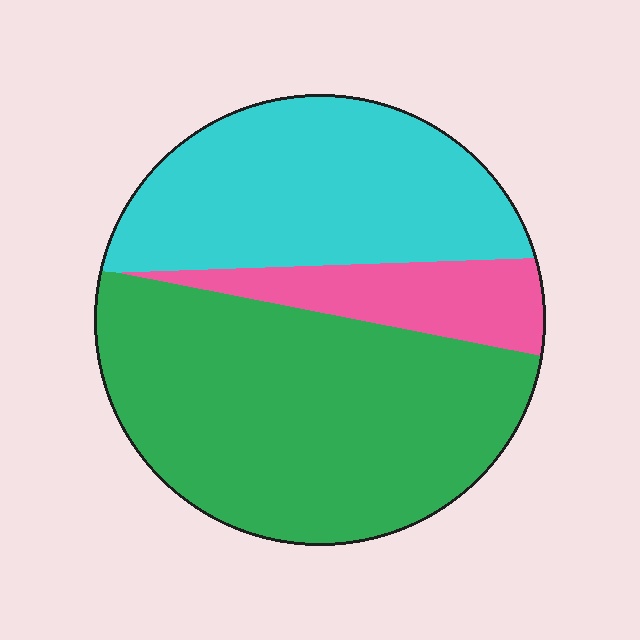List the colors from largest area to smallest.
From largest to smallest: green, cyan, pink.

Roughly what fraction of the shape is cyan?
Cyan takes up about one third (1/3) of the shape.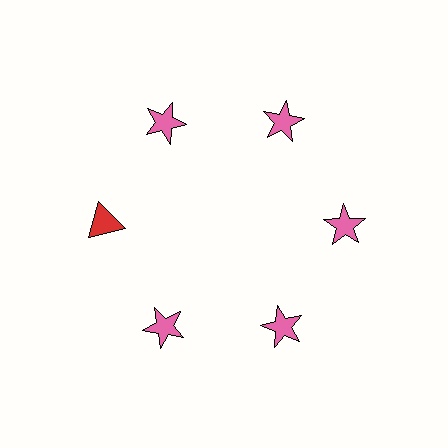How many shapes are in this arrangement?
There are 6 shapes arranged in a ring pattern.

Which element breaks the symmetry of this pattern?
The red triangle at roughly the 9 o'clock position breaks the symmetry. All other shapes are pink stars.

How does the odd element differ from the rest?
It differs in both color (red instead of pink) and shape (triangle instead of star).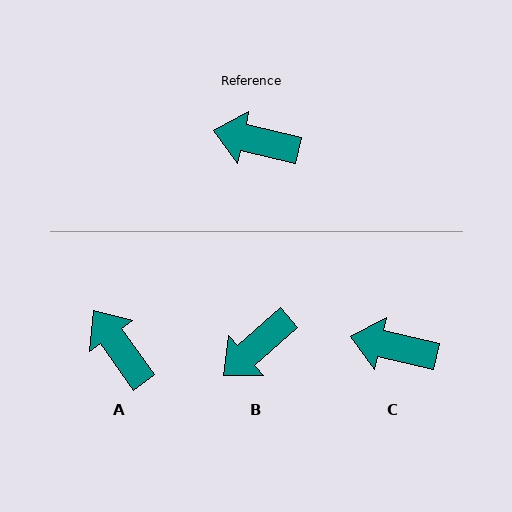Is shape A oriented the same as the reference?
No, it is off by about 42 degrees.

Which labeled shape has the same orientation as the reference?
C.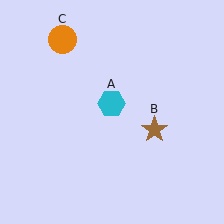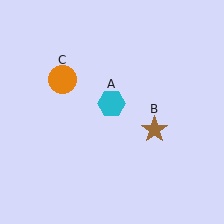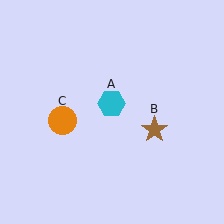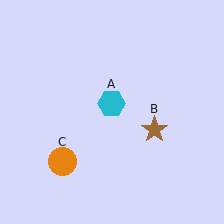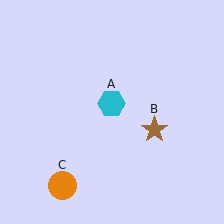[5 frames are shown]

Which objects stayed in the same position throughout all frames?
Cyan hexagon (object A) and brown star (object B) remained stationary.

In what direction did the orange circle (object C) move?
The orange circle (object C) moved down.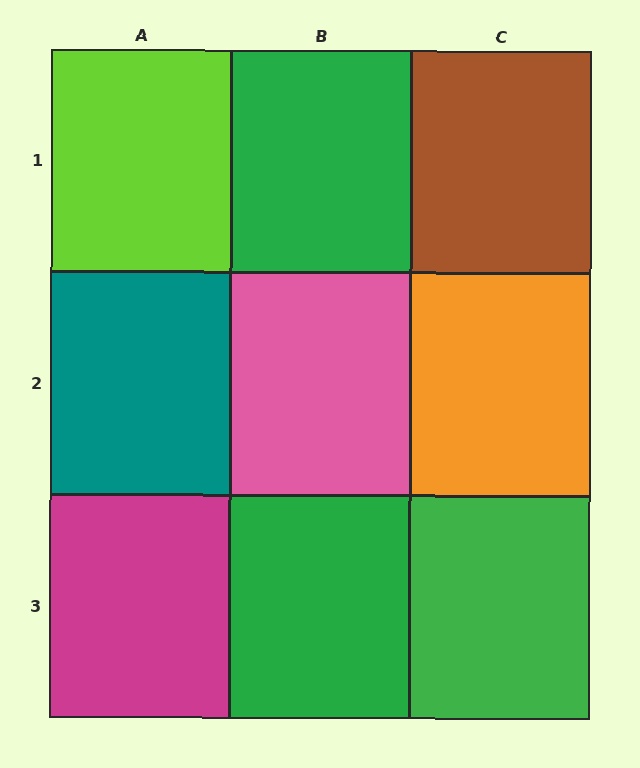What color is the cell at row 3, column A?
Magenta.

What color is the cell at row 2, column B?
Pink.